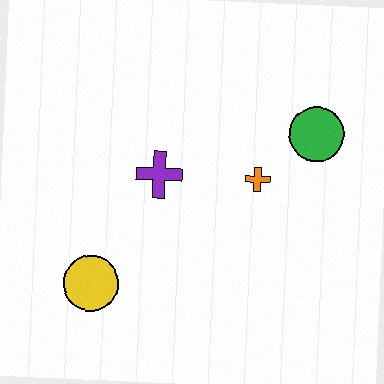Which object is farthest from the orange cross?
The yellow circle is farthest from the orange cross.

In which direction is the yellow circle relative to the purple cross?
The yellow circle is below the purple cross.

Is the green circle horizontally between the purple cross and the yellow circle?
No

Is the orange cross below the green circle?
Yes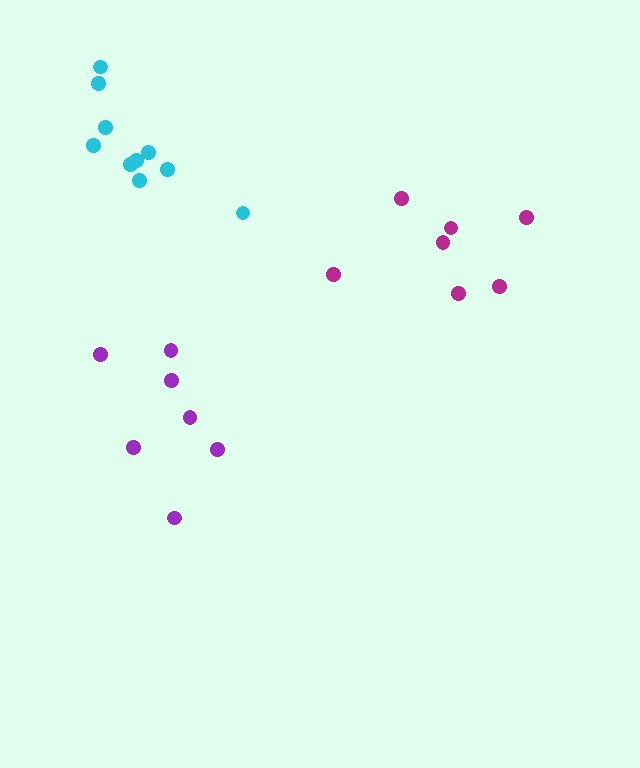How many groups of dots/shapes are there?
There are 3 groups.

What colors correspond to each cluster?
The clusters are colored: magenta, cyan, purple.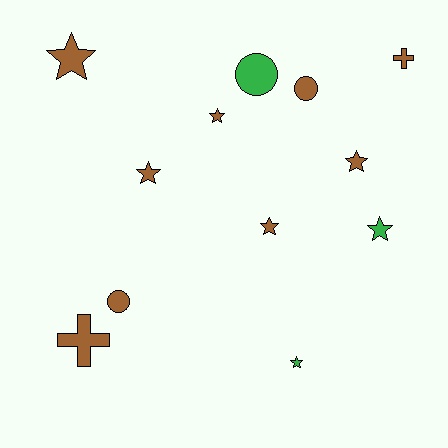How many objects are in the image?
There are 12 objects.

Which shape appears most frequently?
Star, with 7 objects.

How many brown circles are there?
There are 2 brown circles.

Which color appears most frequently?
Brown, with 9 objects.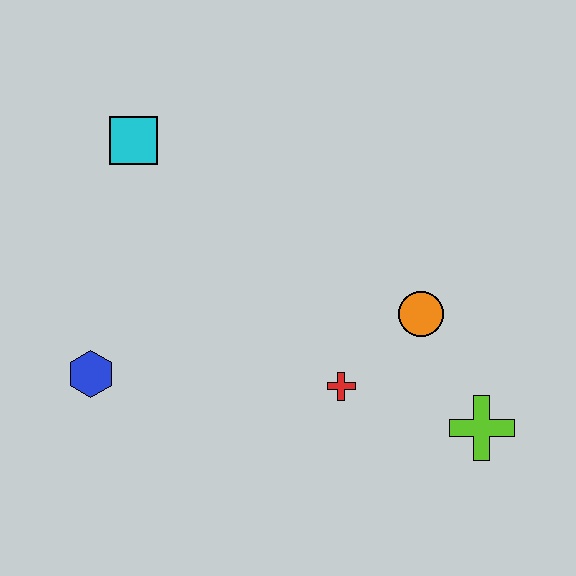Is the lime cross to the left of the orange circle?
No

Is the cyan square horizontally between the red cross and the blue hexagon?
Yes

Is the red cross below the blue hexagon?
Yes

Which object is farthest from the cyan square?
The lime cross is farthest from the cyan square.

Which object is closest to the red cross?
The orange circle is closest to the red cross.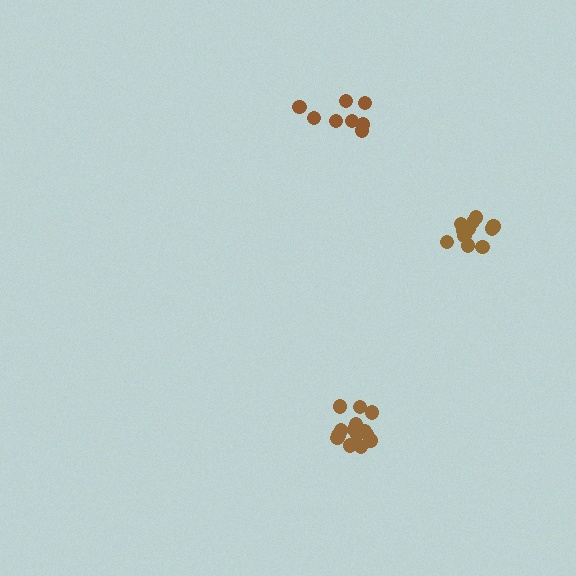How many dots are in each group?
Group 1: 14 dots, Group 2: 8 dots, Group 3: 11 dots (33 total).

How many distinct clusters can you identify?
There are 3 distinct clusters.